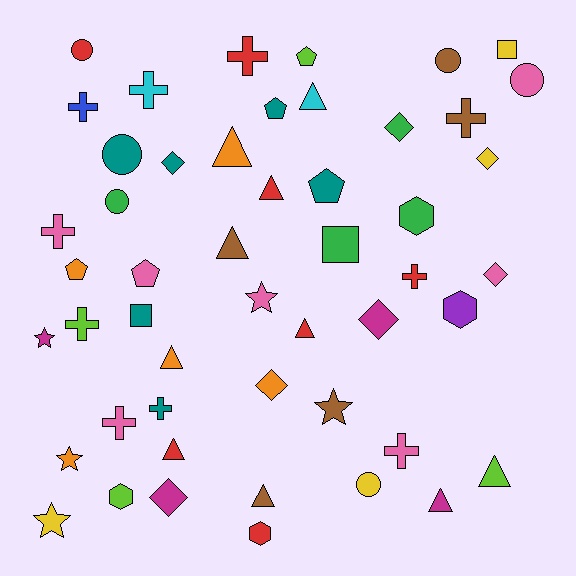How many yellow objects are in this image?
There are 4 yellow objects.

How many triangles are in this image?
There are 10 triangles.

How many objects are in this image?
There are 50 objects.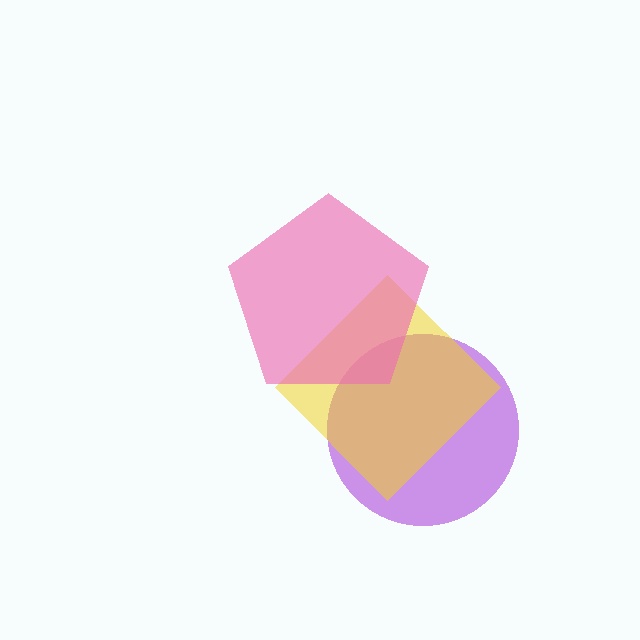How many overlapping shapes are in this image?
There are 3 overlapping shapes in the image.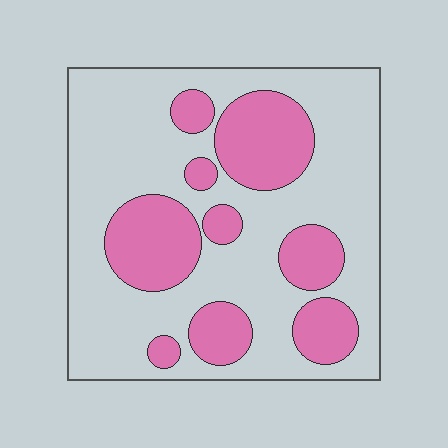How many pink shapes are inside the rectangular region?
9.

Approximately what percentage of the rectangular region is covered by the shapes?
Approximately 30%.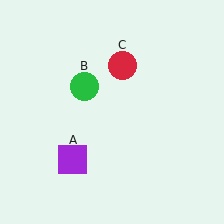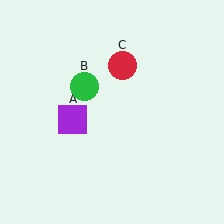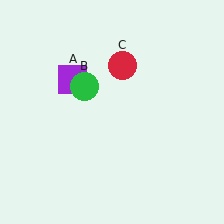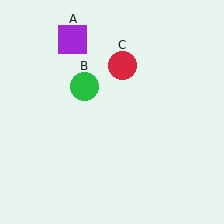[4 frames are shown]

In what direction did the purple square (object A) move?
The purple square (object A) moved up.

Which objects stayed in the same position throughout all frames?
Green circle (object B) and red circle (object C) remained stationary.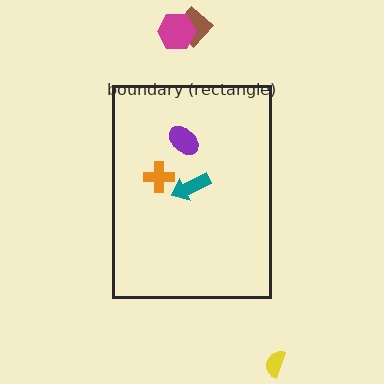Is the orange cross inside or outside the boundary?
Inside.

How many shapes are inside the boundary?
3 inside, 3 outside.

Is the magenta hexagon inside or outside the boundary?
Outside.